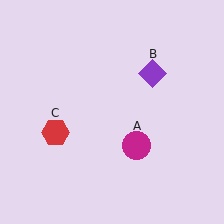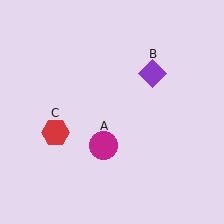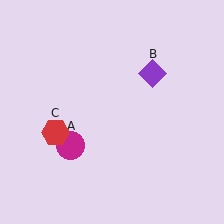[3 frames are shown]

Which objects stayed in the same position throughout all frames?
Purple diamond (object B) and red hexagon (object C) remained stationary.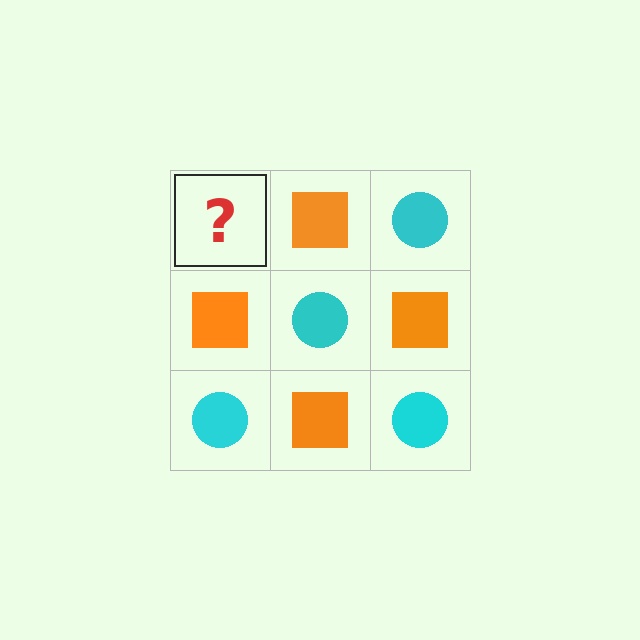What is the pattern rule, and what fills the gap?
The rule is that it alternates cyan circle and orange square in a checkerboard pattern. The gap should be filled with a cyan circle.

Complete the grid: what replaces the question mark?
The question mark should be replaced with a cyan circle.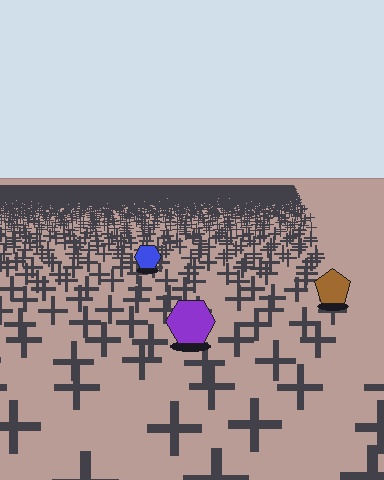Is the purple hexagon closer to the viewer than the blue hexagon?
Yes. The purple hexagon is closer — you can tell from the texture gradient: the ground texture is coarser near it.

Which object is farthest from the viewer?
The blue hexagon is farthest from the viewer. It appears smaller and the ground texture around it is denser.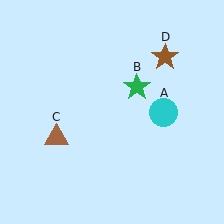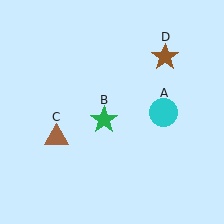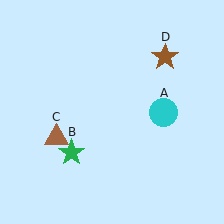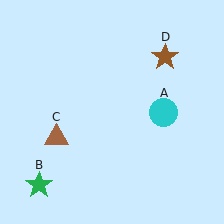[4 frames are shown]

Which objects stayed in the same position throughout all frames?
Cyan circle (object A) and brown triangle (object C) and brown star (object D) remained stationary.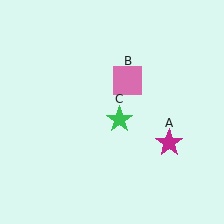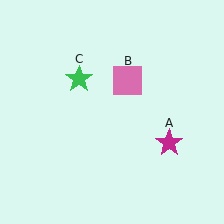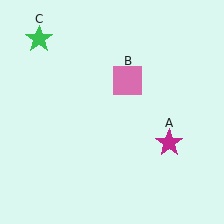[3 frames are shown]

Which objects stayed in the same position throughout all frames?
Magenta star (object A) and pink square (object B) remained stationary.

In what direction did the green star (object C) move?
The green star (object C) moved up and to the left.